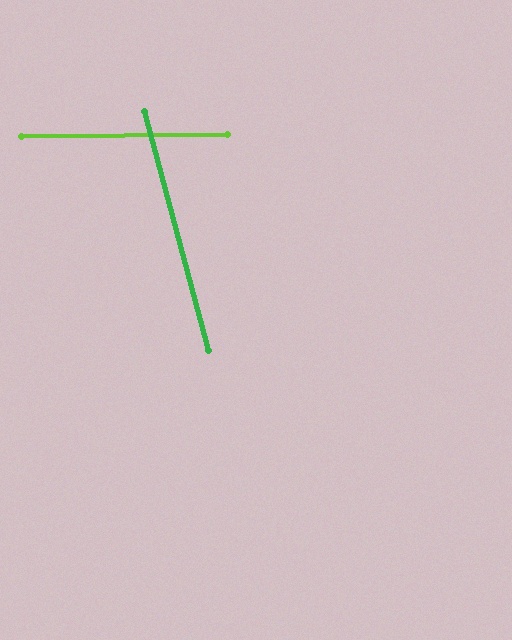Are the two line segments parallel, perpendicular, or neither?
Neither parallel nor perpendicular — they differ by about 76°.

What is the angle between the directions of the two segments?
Approximately 76 degrees.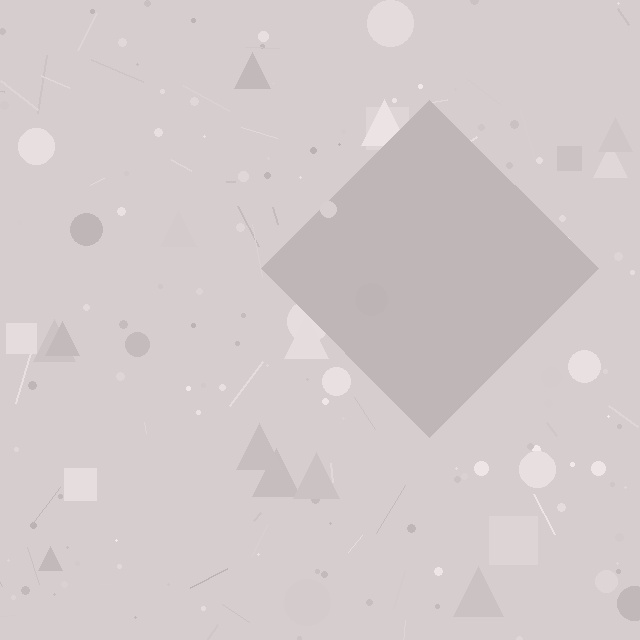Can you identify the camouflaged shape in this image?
The camouflaged shape is a diamond.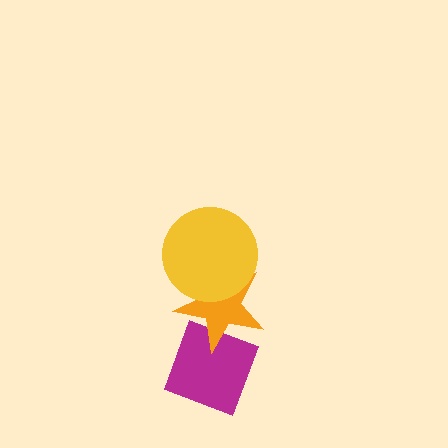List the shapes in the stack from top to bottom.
From top to bottom: the yellow circle, the orange star, the magenta diamond.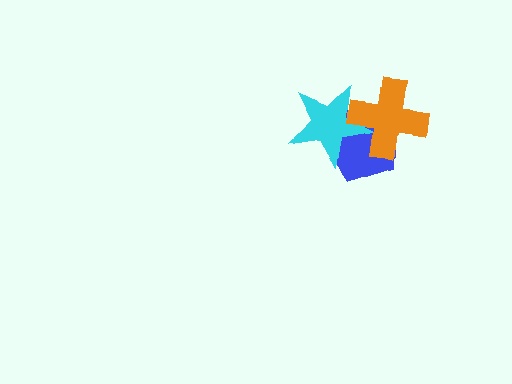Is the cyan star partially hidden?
Yes, it is partially covered by another shape.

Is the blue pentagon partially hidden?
Yes, it is partially covered by another shape.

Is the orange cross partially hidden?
No, no other shape covers it.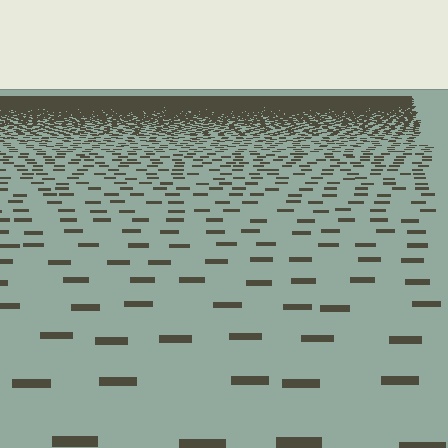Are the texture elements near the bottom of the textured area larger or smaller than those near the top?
Larger. Near the bottom, elements are closer to the viewer and appear at a bigger on-screen size.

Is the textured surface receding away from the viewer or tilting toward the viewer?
The surface is receding away from the viewer. Texture elements get smaller and denser toward the top.